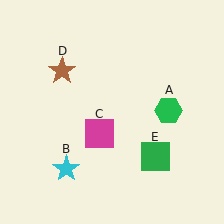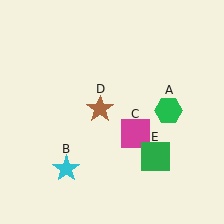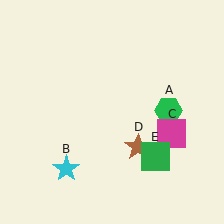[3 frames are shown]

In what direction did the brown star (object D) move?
The brown star (object D) moved down and to the right.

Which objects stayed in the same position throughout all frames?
Green hexagon (object A) and cyan star (object B) and green square (object E) remained stationary.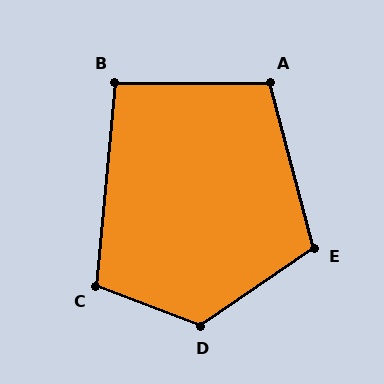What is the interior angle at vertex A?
Approximately 105 degrees (obtuse).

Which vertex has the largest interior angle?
D, at approximately 125 degrees.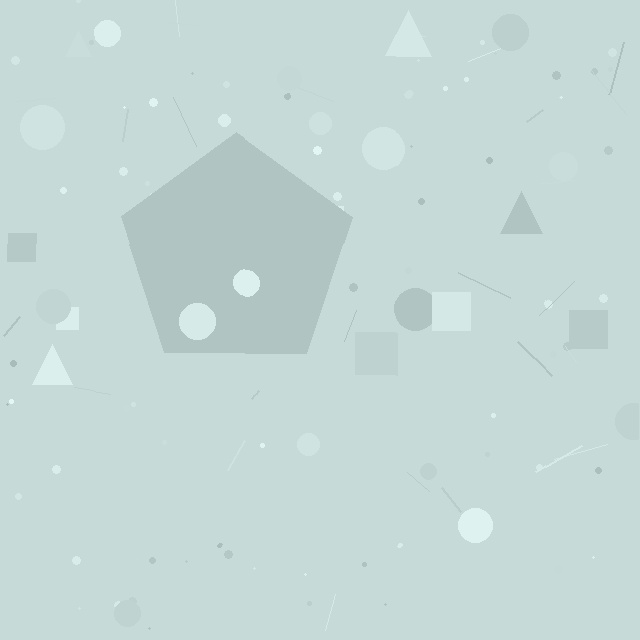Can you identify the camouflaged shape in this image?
The camouflaged shape is a pentagon.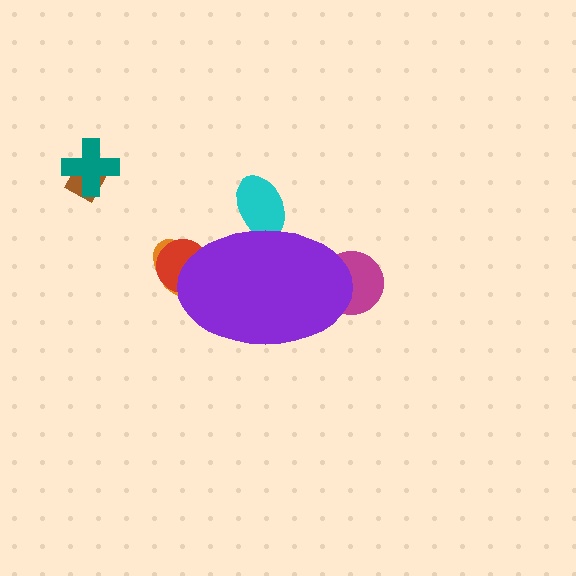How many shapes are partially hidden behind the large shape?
4 shapes are partially hidden.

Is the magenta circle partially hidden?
Yes, the magenta circle is partially hidden behind the purple ellipse.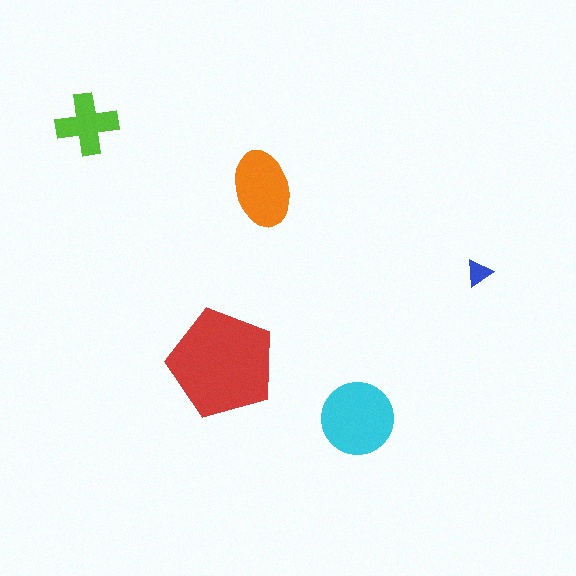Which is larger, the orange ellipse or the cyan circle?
The cyan circle.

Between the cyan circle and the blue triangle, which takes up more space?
The cyan circle.